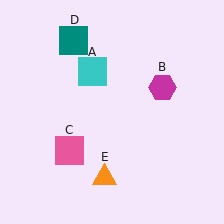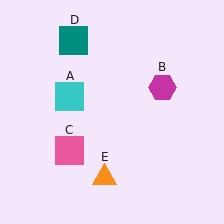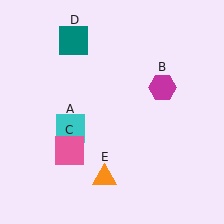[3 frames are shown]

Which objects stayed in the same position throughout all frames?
Magenta hexagon (object B) and pink square (object C) and teal square (object D) and orange triangle (object E) remained stationary.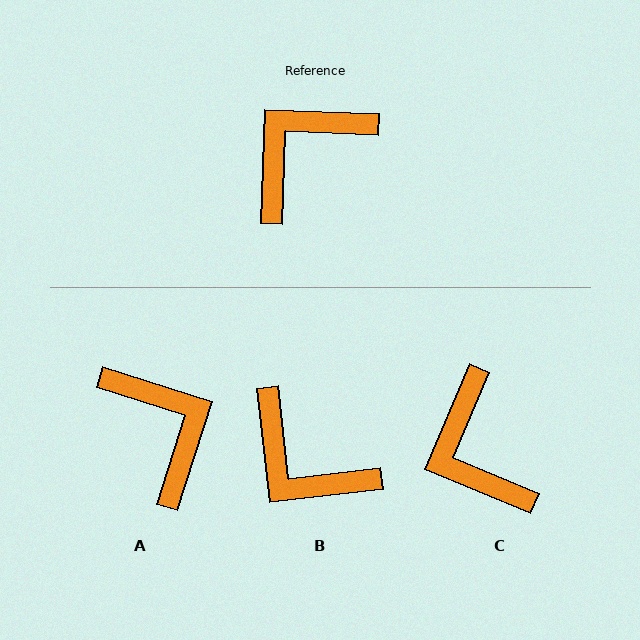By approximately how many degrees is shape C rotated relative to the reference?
Approximately 70 degrees counter-clockwise.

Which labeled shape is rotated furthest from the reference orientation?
A, about 105 degrees away.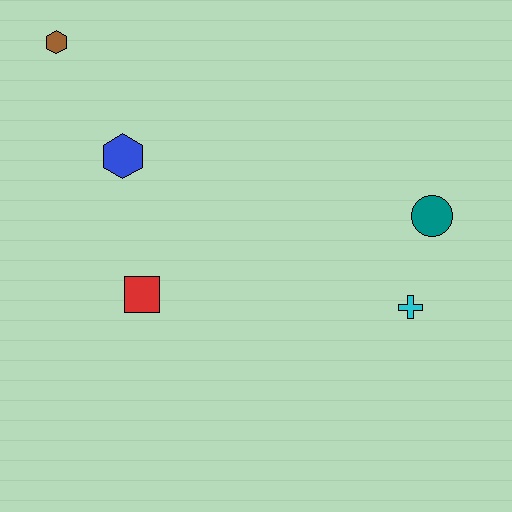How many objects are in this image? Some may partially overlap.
There are 5 objects.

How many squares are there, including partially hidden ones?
There is 1 square.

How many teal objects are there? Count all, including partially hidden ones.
There is 1 teal object.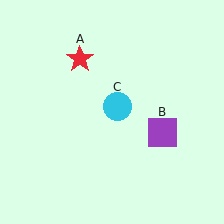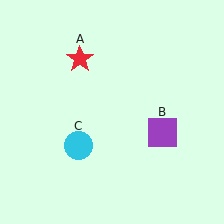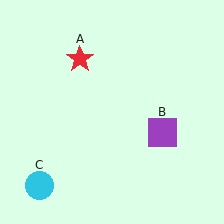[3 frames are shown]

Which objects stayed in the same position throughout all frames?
Red star (object A) and purple square (object B) remained stationary.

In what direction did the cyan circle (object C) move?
The cyan circle (object C) moved down and to the left.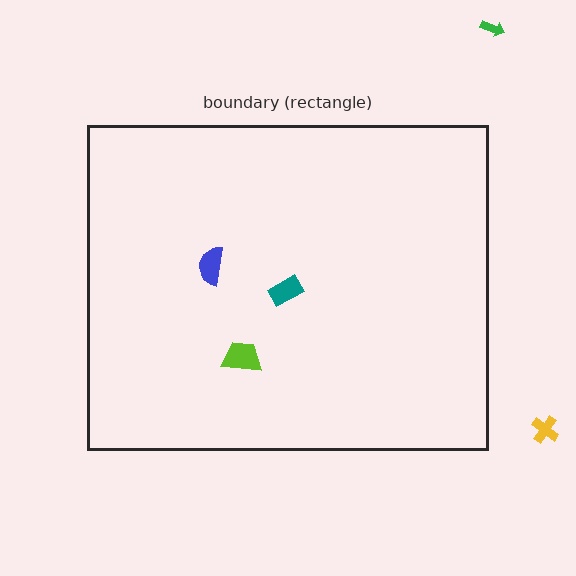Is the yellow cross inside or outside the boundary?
Outside.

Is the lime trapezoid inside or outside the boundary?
Inside.